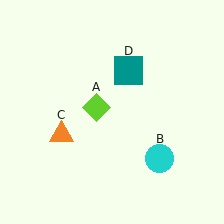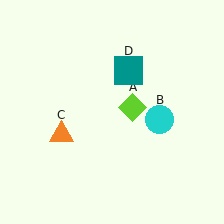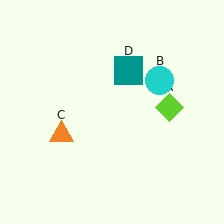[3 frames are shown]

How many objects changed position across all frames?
2 objects changed position: lime diamond (object A), cyan circle (object B).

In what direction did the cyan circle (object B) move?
The cyan circle (object B) moved up.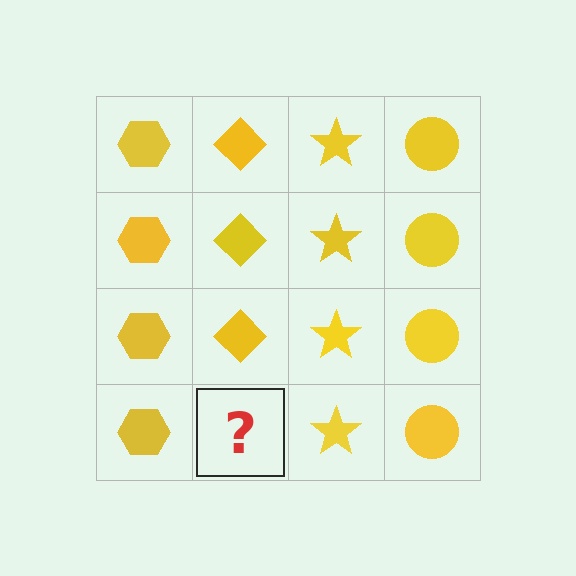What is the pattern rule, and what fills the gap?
The rule is that each column has a consistent shape. The gap should be filled with a yellow diamond.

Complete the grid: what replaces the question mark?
The question mark should be replaced with a yellow diamond.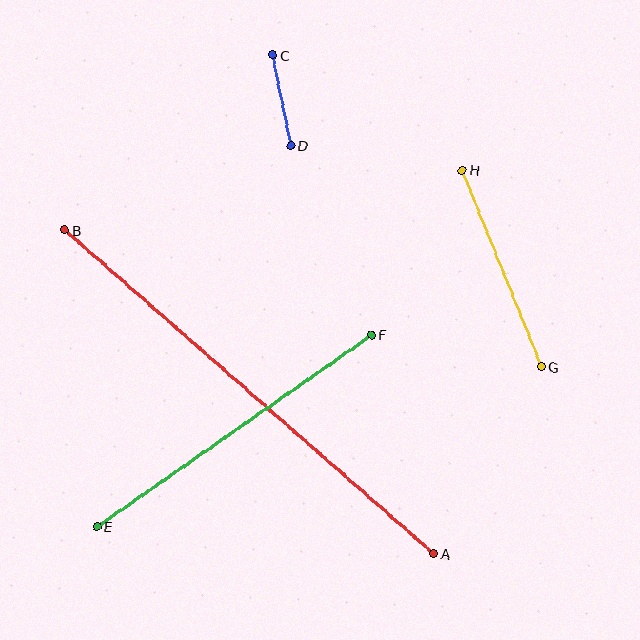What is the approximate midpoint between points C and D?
The midpoint is at approximately (282, 100) pixels.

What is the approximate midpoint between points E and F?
The midpoint is at approximately (234, 431) pixels.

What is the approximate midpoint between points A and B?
The midpoint is at approximately (249, 392) pixels.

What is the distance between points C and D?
The distance is approximately 92 pixels.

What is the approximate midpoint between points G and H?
The midpoint is at approximately (502, 268) pixels.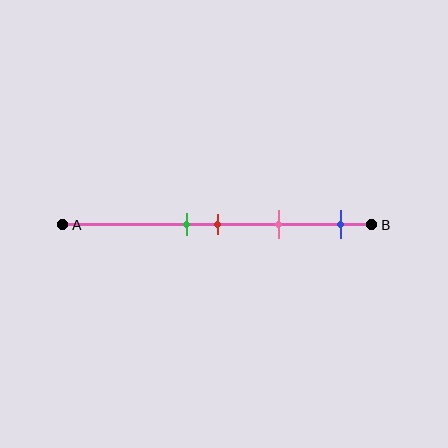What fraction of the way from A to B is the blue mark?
The blue mark is approximately 90% (0.9) of the way from A to B.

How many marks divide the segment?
There are 4 marks dividing the segment.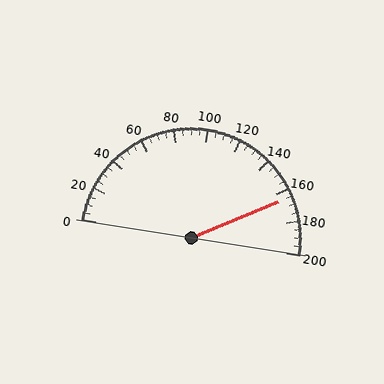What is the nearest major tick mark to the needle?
The nearest major tick mark is 160.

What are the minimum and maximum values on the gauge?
The gauge ranges from 0 to 200.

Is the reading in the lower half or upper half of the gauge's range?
The reading is in the upper half of the range (0 to 200).